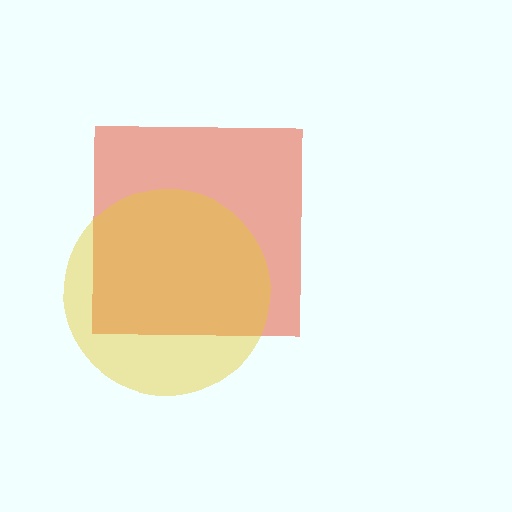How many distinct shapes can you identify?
There are 2 distinct shapes: a red square, a yellow circle.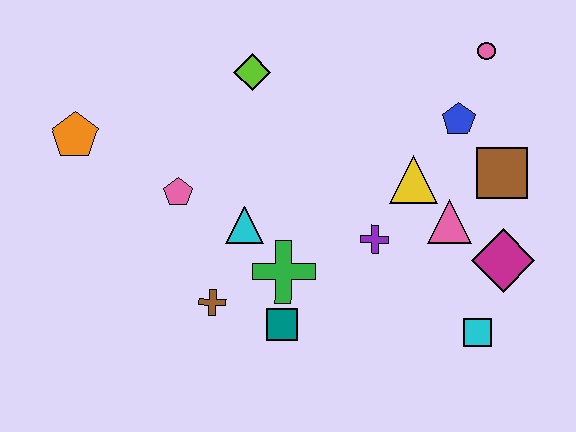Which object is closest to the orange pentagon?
The pink pentagon is closest to the orange pentagon.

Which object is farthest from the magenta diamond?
The orange pentagon is farthest from the magenta diamond.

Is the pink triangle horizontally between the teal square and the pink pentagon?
No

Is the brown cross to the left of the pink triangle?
Yes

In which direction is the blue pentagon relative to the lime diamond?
The blue pentagon is to the right of the lime diamond.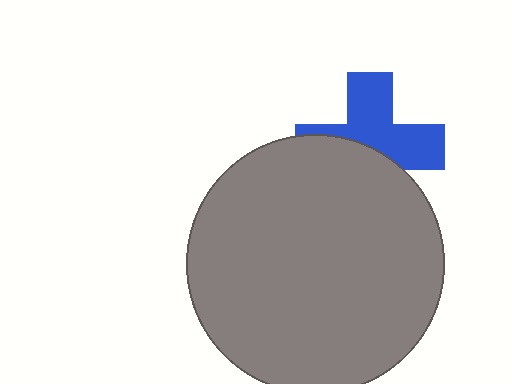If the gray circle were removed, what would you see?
You would see the complete blue cross.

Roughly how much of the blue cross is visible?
About half of it is visible (roughly 54%).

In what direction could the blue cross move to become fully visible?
The blue cross could move up. That would shift it out from behind the gray circle entirely.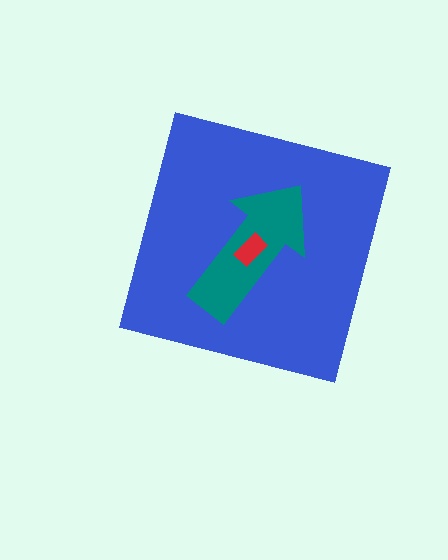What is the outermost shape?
The blue square.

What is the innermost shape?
The red rectangle.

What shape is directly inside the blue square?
The teal arrow.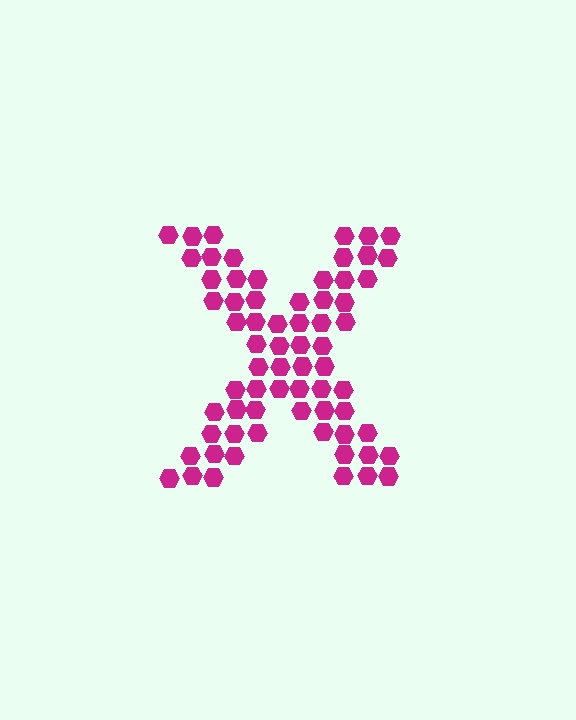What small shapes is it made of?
It is made of small hexagons.